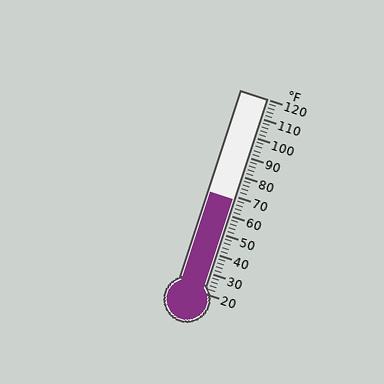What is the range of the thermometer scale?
The thermometer scale ranges from 20°F to 120°F.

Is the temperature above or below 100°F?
The temperature is below 100°F.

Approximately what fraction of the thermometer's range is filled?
The thermometer is filled to approximately 50% of its range.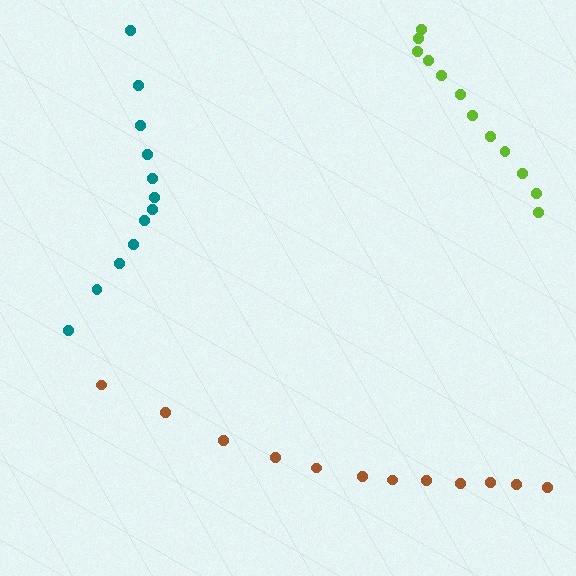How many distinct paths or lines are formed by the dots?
There are 3 distinct paths.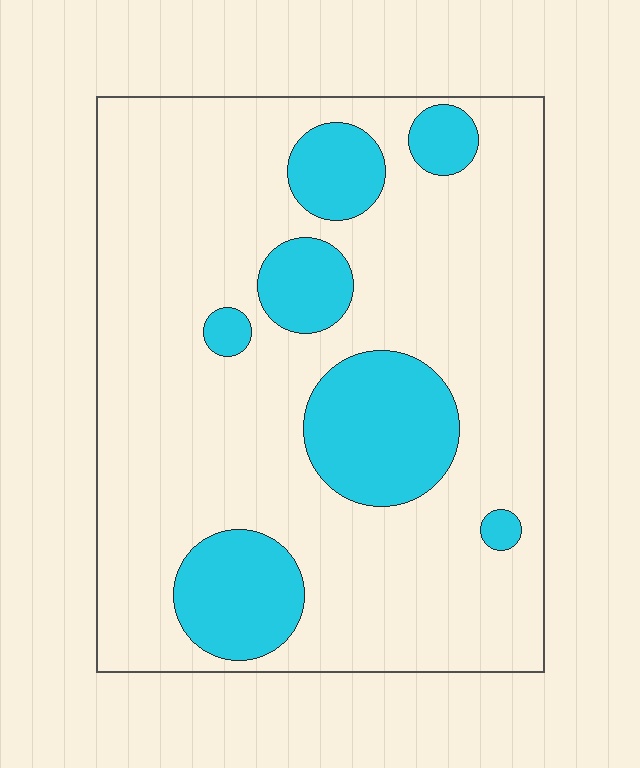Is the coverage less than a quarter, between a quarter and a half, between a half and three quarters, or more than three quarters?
Less than a quarter.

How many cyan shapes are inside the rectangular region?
7.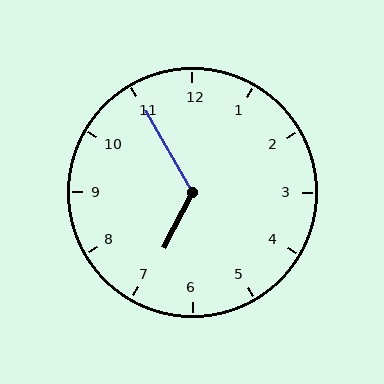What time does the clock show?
6:55.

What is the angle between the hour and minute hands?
Approximately 122 degrees.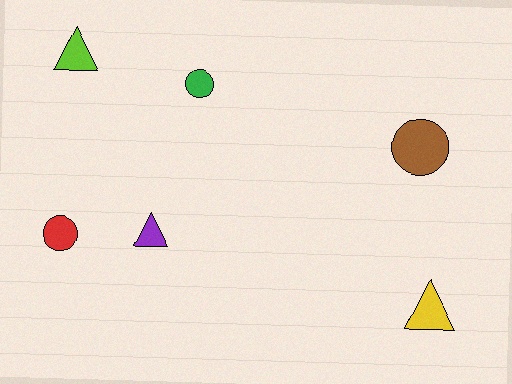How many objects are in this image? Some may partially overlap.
There are 6 objects.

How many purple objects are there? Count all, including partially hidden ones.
There is 1 purple object.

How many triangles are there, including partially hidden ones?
There are 3 triangles.